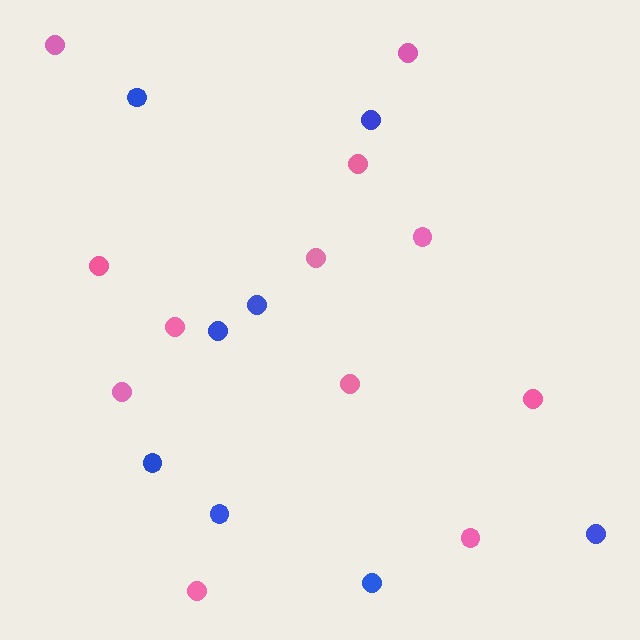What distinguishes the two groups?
There are 2 groups: one group of pink circles (12) and one group of blue circles (8).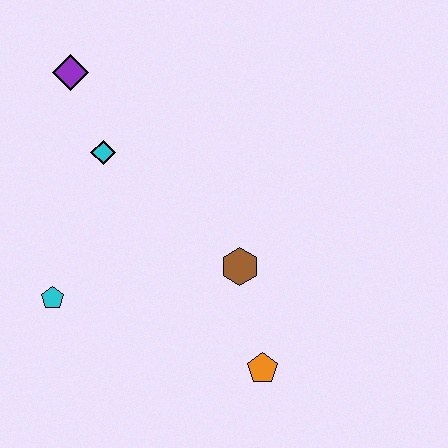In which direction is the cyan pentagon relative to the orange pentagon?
The cyan pentagon is to the left of the orange pentagon.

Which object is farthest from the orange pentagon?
The purple diamond is farthest from the orange pentagon.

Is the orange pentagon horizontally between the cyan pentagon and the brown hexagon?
No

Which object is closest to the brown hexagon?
The orange pentagon is closest to the brown hexagon.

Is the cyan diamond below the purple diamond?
Yes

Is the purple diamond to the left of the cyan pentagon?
No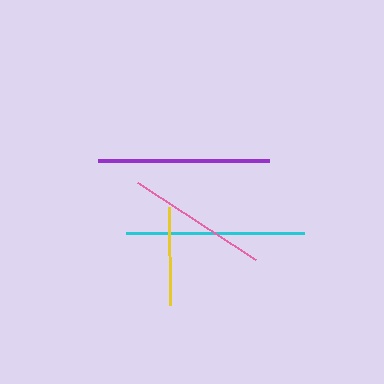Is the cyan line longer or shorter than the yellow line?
The cyan line is longer than the yellow line.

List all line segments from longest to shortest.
From longest to shortest: cyan, purple, pink, yellow.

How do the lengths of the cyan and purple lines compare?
The cyan and purple lines are approximately the same length.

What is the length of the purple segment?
The purple segment is approximately 171 pixels long.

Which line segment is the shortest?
The yellow line is the shortest at approximately 98 pixels.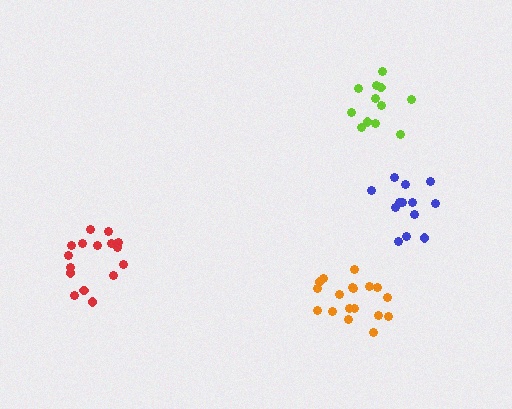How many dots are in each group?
Group 1: 13 dots, Group 2: 18 dots, Group 3: 16 dots, Group 4: 12 dots (59 total).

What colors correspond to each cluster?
The clusters are colored: blue, orange, red, lime.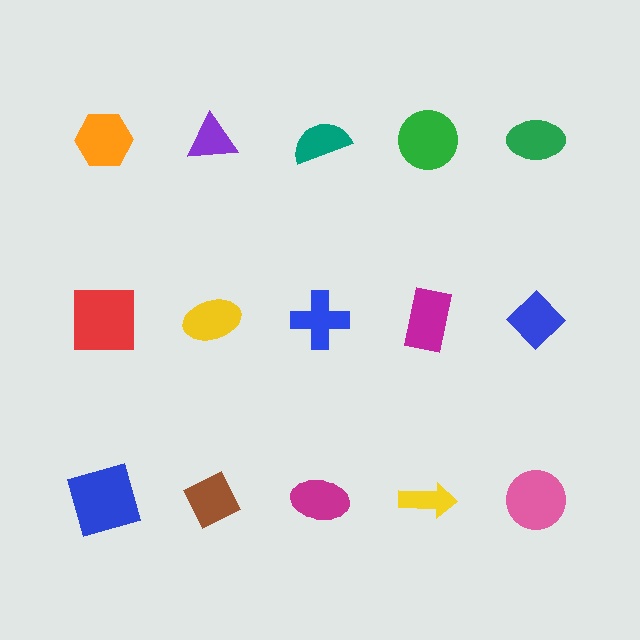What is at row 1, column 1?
An orange hexagon.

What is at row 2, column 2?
A yellow ellipse.